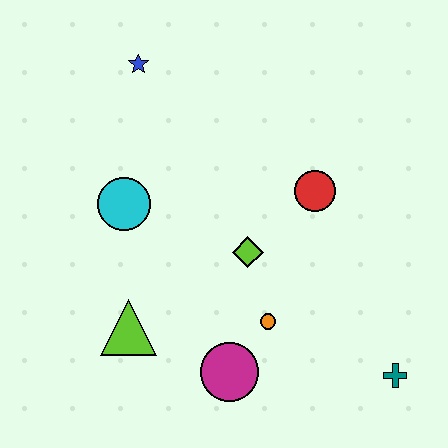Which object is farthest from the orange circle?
The blue star is farthest from the orange circle.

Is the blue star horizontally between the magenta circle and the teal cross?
No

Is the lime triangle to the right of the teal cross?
No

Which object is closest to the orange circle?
The magenta circle is closest to the orange circle.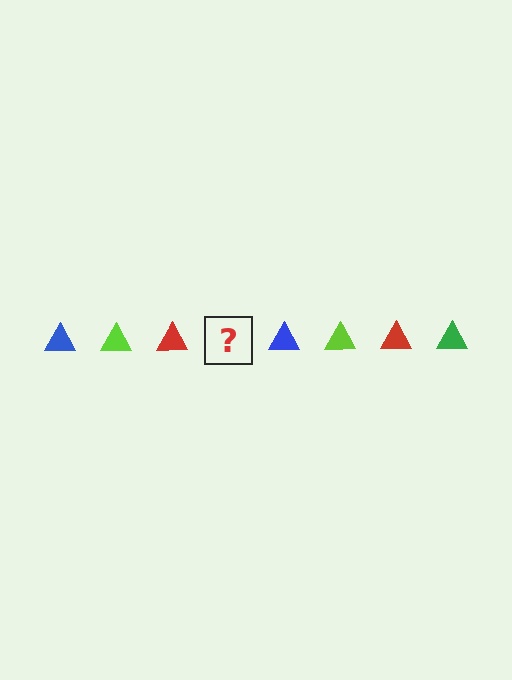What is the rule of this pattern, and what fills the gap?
The rule is that the pattern cycles through blue, lime, red, green triangles. The gap should be filled with a green triangle.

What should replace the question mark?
The question mark should be replaced with a green triangle.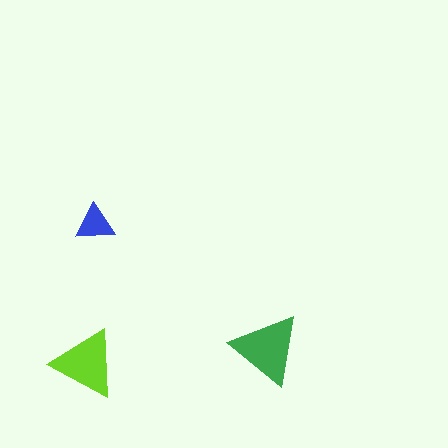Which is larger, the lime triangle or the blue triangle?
The lime one.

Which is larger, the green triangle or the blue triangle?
The green one.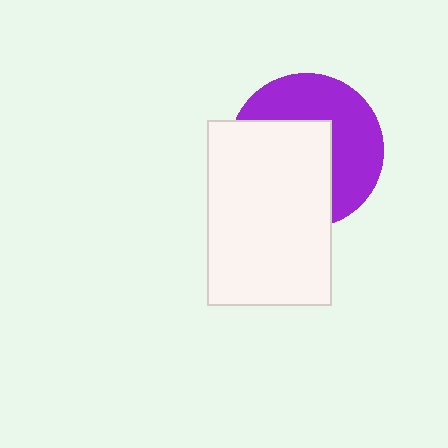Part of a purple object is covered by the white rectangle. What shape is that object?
It is a circle.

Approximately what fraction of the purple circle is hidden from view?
Roughly 52% of the purple circle is hidden behind the white rectangle.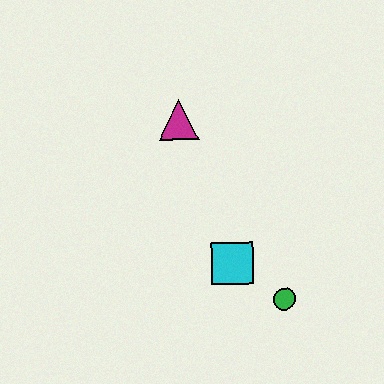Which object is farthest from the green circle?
The magenta triangle is farthest from the green circle.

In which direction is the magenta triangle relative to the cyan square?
The magenta triangle is above the cyan square.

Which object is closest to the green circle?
The cyan square is closest to the green circle.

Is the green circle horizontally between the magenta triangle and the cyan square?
No